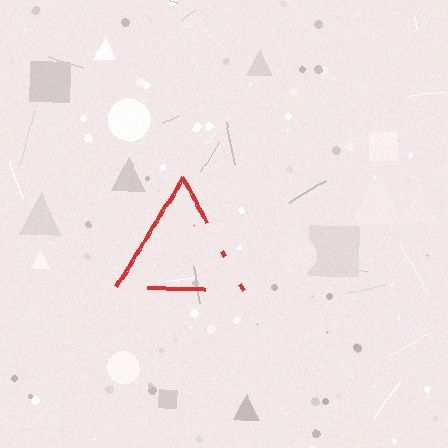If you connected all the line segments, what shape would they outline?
They would outline a triangle.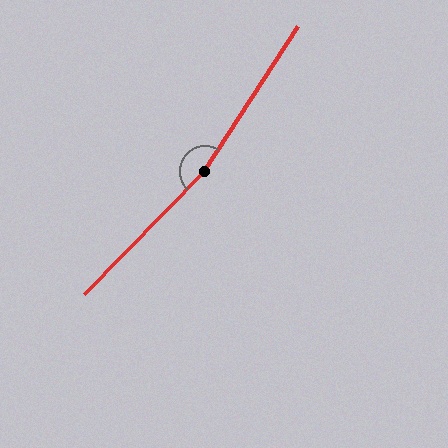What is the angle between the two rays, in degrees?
Approximately 169 degrees.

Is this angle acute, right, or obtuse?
It is obtuse.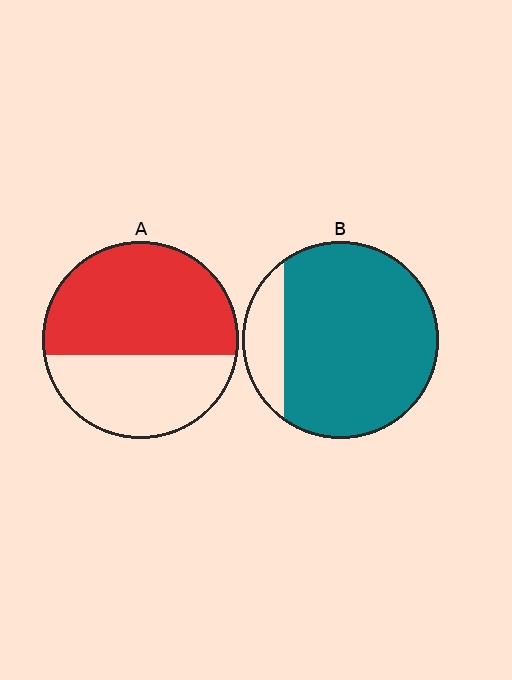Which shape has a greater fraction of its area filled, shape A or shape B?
Shape B.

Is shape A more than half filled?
Yes.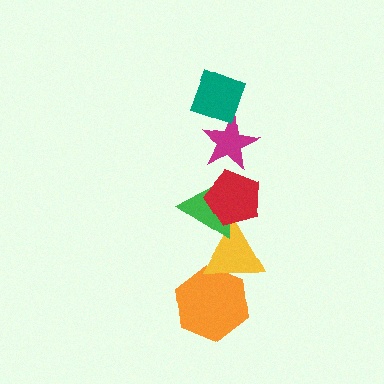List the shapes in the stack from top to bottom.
From top to bottom: the teal diamond, the magenta star, the red pentagon, the green triangle, the yellow triangle, the orange hexagon.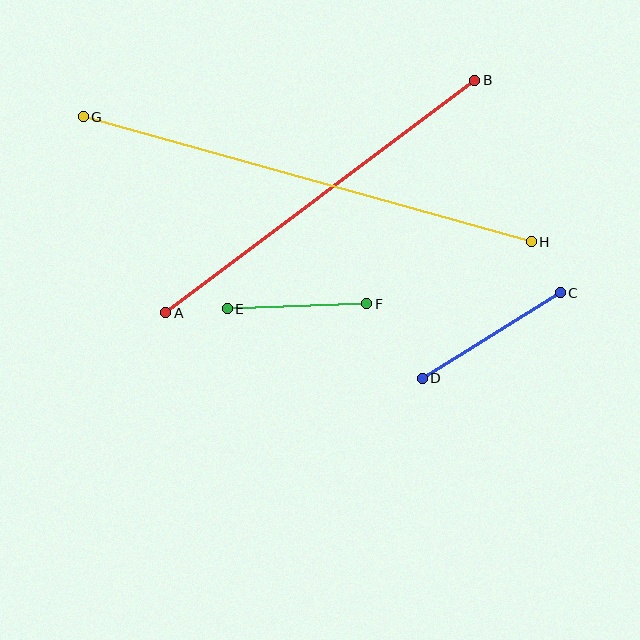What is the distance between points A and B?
The distance is approximately 386 pixels.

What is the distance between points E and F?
The distance is approximately 140 pixels.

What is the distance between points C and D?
The distance is approximately 162 pixels.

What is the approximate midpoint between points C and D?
The midpoint is at approximately (491, 336) pixels.